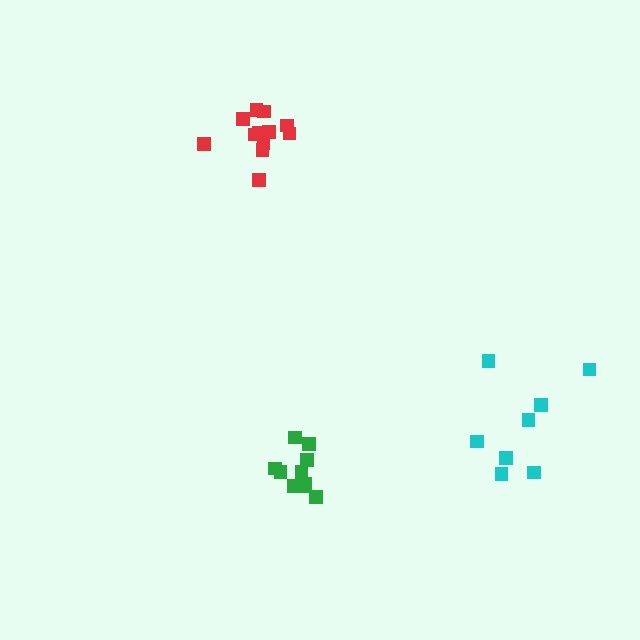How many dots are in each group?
Group 1: 12 dots, Group 2: 10 dots, Group 3: 8 dots (30 total).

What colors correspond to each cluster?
The clusters are colored: red, green, cyan.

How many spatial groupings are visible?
There are 3 spatial groupings.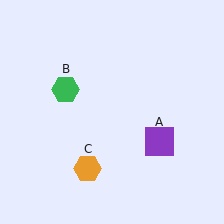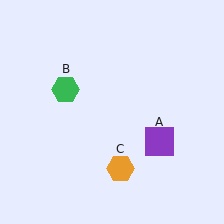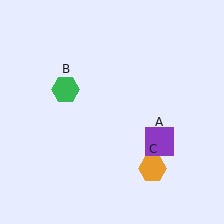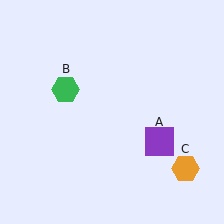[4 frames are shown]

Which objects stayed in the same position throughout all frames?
Purple square (object A) and green hexagon (object B) remained stationary.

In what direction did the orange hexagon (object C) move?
The orange hexagon (object C) moved right.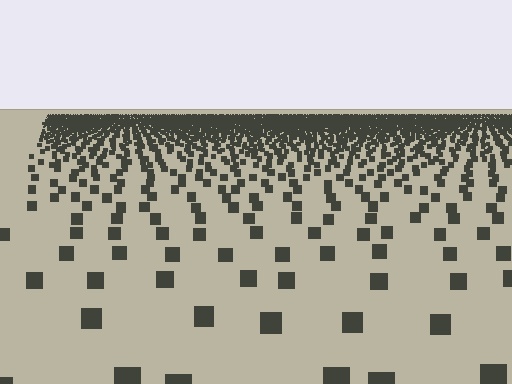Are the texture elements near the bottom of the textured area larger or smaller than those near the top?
Larger. Near the bottom, elements are closer to the viewer and appear at a bigger on-screen size.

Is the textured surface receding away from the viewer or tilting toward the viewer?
The surface is receding away from the viewer. Texture elements get smaller and denser toward the top.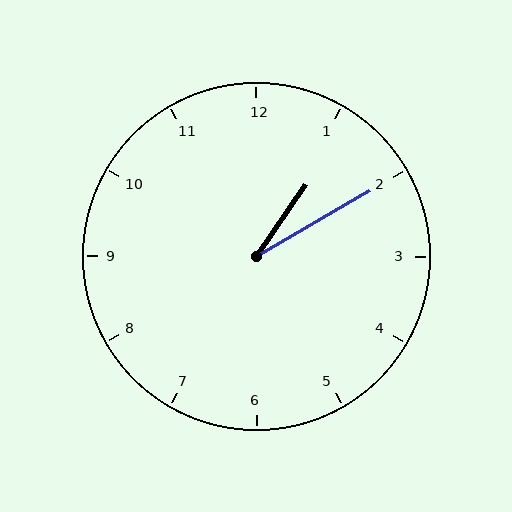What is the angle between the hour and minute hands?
Approximately 25 degrees.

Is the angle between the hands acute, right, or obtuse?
It is acute.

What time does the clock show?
1:10.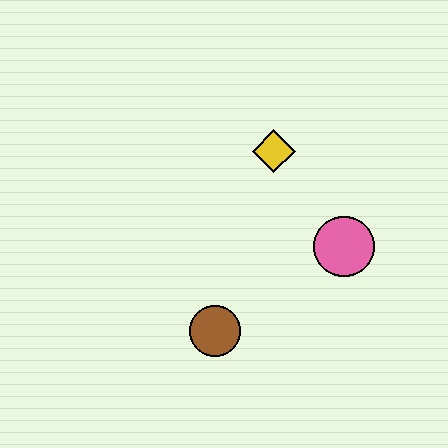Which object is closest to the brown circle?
The pink circle is closest to the brown circle.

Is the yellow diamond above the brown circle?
Yes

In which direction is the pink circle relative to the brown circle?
The pink circle is to the right of the brown circle.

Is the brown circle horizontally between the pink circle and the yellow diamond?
No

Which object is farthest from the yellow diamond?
The brown circle is farthest from the yellow diamond.